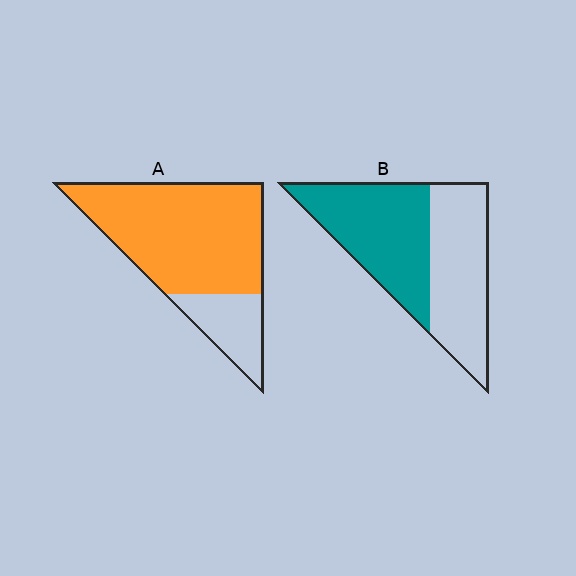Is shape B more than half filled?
Roughly half.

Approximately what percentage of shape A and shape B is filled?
A is approximately 80% and B is approximately 50%.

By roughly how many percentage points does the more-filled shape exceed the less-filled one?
By roughly 25 percentage points (A over B).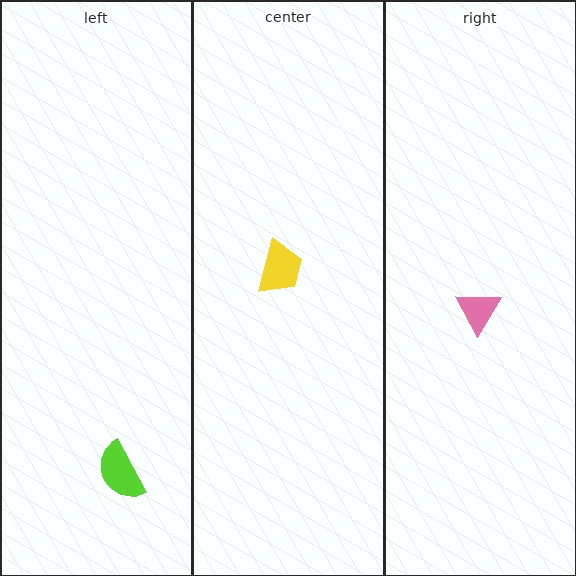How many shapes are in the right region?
1.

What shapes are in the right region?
The pink triangle.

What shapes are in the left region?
The lime semicircle.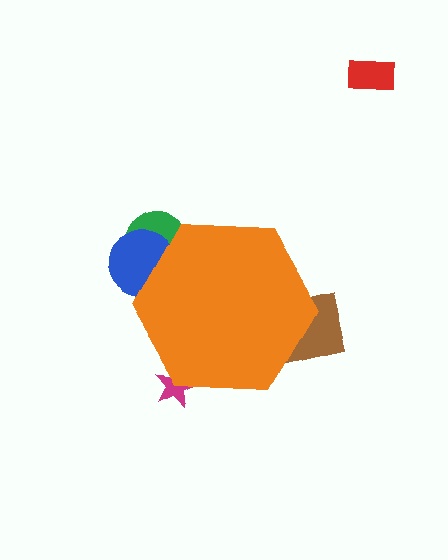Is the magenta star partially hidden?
Yes, the magenta star is partially hidden behind the orange hexagon.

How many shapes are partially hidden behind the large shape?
4 shapes are partially hidden.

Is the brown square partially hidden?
Yes, the brown square is partially hidden behind the orange hexagon.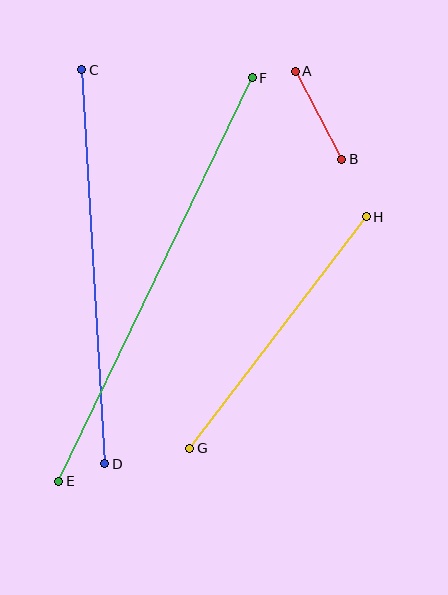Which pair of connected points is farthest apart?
Points E and F are farthest apart.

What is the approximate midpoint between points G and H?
The midpoint is at approximately (278, 333) pixels.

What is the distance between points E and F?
The distance is approximately 447 pixels.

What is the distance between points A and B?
The distance is approximately 100 pixels.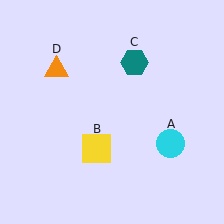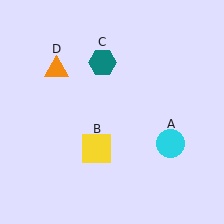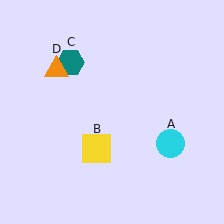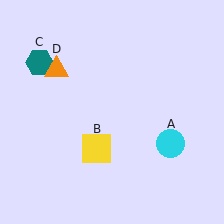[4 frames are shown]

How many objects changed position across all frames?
1 object changed position: teal hexagon (object C).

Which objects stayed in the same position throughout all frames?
Cyan circle (object A) and yellow square (object B) and orange triangle (object D) remained stationary.